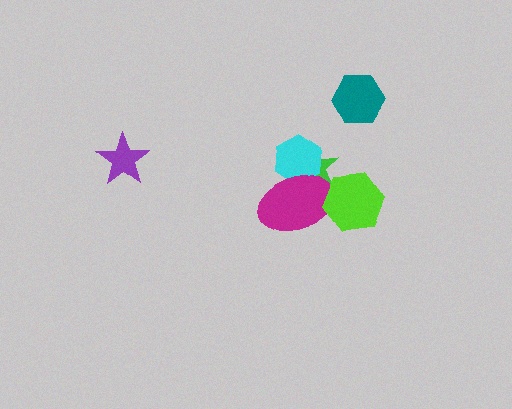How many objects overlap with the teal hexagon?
0 objects overlap with the teal hexagon.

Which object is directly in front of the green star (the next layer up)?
The cyan hexagon is directly in front of the green star.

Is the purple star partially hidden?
No, no other shape covers it.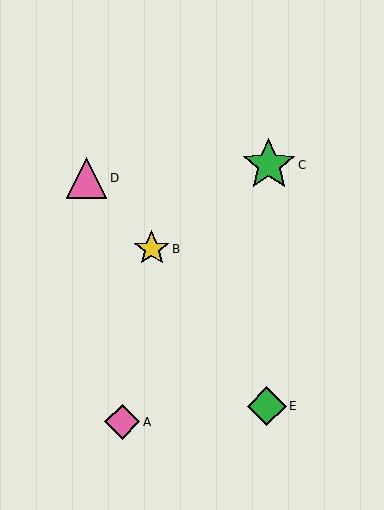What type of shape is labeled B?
Shape B is a yellow star.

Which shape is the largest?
The green star (labeled C) is the largest.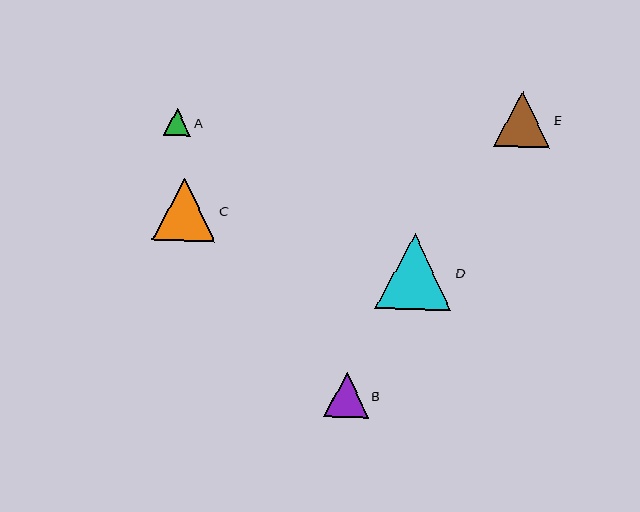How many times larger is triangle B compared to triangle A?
Triangle B is approximately 1.6 times the size of triangle A.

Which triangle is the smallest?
Triangle A is the smallest with a size of approximately 27 pixels.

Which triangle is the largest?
Triangle D is the largest with a size of approximately 76 pixels.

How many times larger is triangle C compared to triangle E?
Triangle C is approximately 1.1 times the size of triangle E.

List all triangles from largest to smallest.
From largest to smallest: D, C, E, B, A.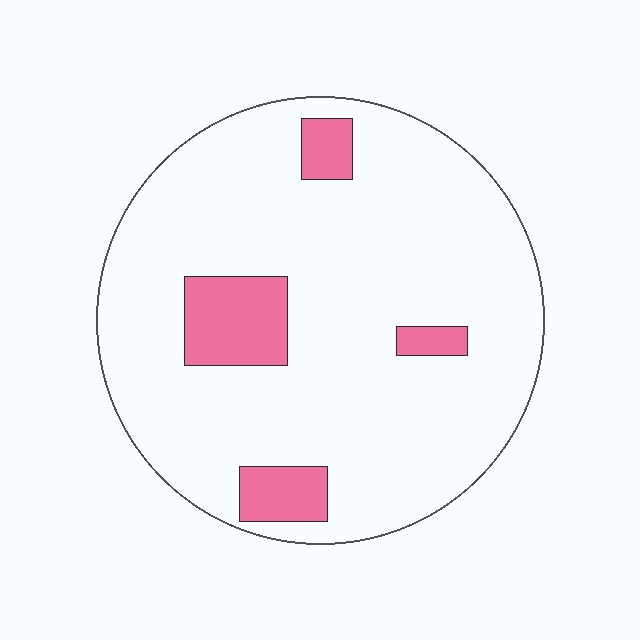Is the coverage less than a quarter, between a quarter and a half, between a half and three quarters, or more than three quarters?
Less than a quarter.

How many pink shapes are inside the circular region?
4.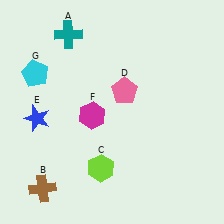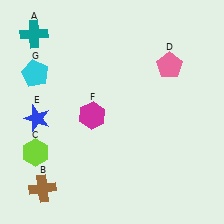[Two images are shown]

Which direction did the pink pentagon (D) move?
The pink pentagon (D) moved right.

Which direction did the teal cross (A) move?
The teal cross (A) moved left.